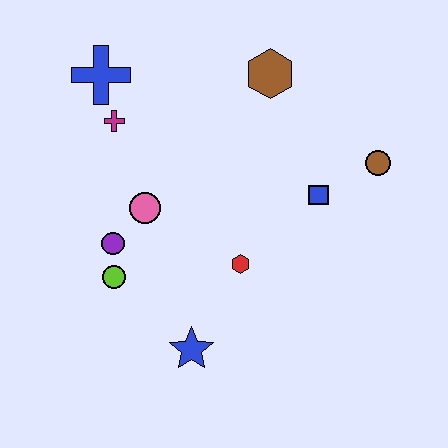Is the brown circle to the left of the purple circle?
No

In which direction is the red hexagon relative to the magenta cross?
The red hexagon is below the magenta cross.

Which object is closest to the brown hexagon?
The blue square is closest to the brown hexagon.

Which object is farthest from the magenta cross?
The brown circle is farthest from the magenta cross.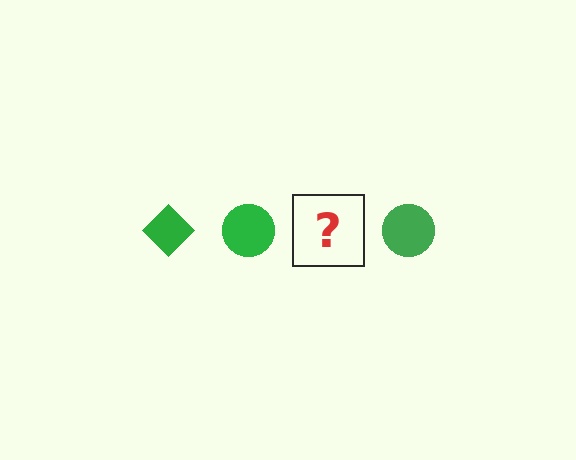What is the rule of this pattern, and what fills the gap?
The rule is that the pattern cycles through diamond, circle shapes in green. The gap should be filled with a green diamond.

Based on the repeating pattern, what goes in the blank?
The blank should be a green diamond.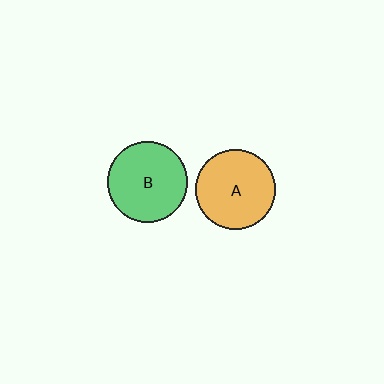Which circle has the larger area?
Circle B (green).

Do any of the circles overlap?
No, none of the circles overlap.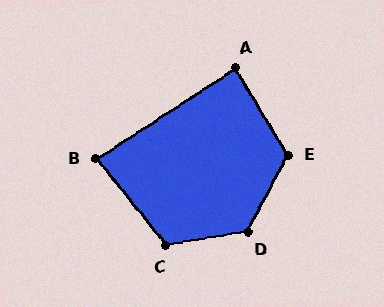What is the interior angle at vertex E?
Approximately 121 degrees (obtuse).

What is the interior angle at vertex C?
Approximately 119 degrees (obtuse).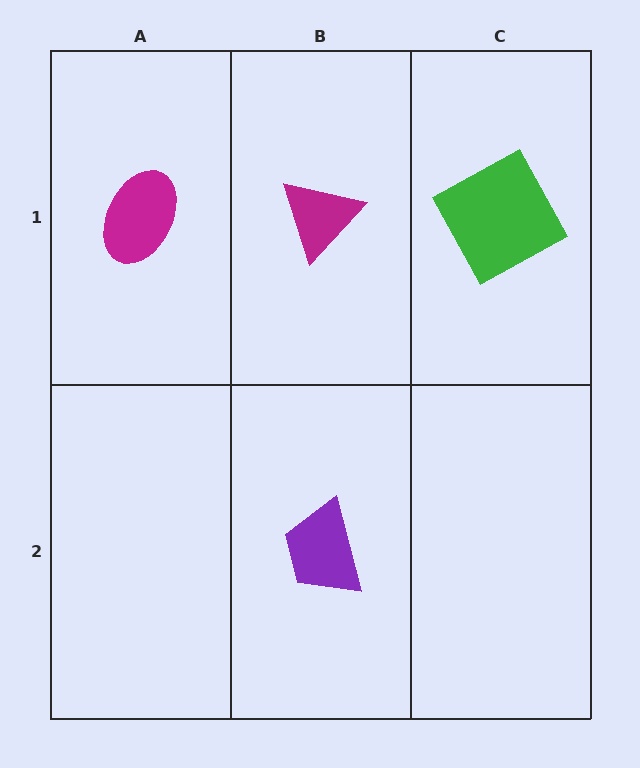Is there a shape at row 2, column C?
No, that cell is empty.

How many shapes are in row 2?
1 shape.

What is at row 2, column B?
A purple trapezoid.